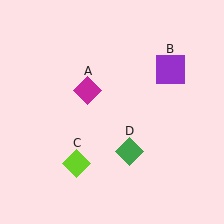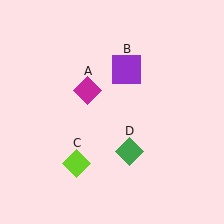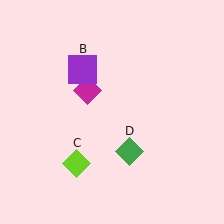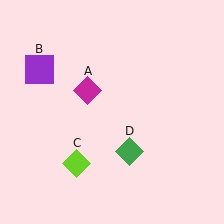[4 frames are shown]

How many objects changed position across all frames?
1 object changed position: purple square (object B).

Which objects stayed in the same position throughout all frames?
Magenta diamond (object A) and lime diamond (object C) and green diamond (object D) remained stationary.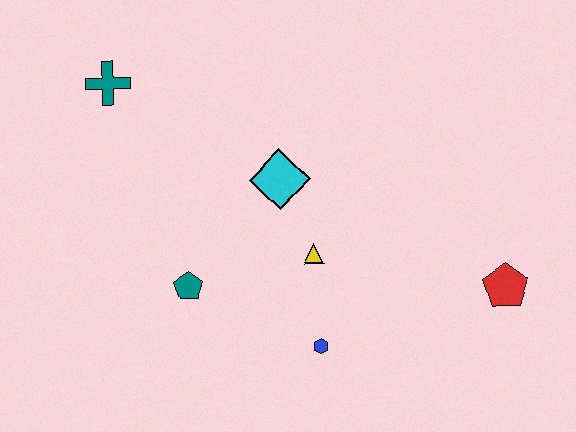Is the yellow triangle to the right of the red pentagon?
No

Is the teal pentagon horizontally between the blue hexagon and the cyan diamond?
No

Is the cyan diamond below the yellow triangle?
No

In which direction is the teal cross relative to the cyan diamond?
The teal cross is to the left of the cyan diamond.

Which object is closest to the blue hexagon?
The yellow triangle is closest to the blue hexagon.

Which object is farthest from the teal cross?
The red pentagon is farthest from the teal cross.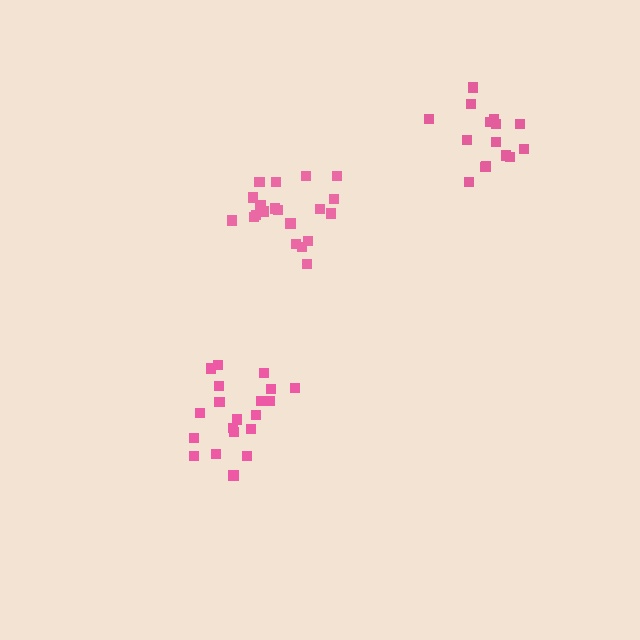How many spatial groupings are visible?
There are 3 spatial groupings.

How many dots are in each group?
Group 1: 20 dots, Group 2: 15 dots, Group 3: 20 dots (55 total).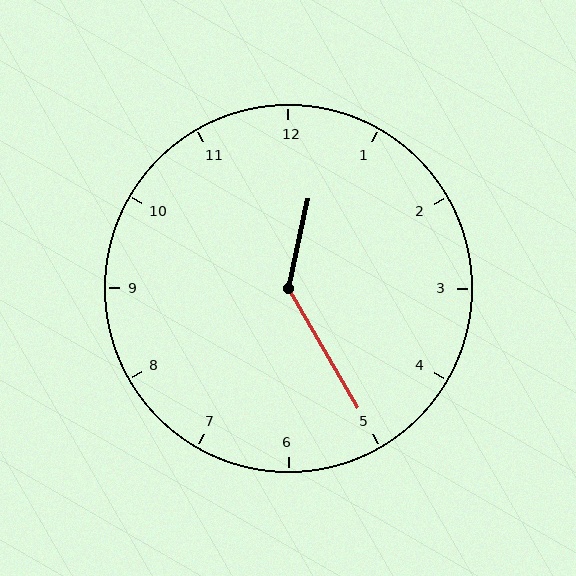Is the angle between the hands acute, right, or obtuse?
It is obtuse.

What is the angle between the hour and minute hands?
Approximately 138 degrees.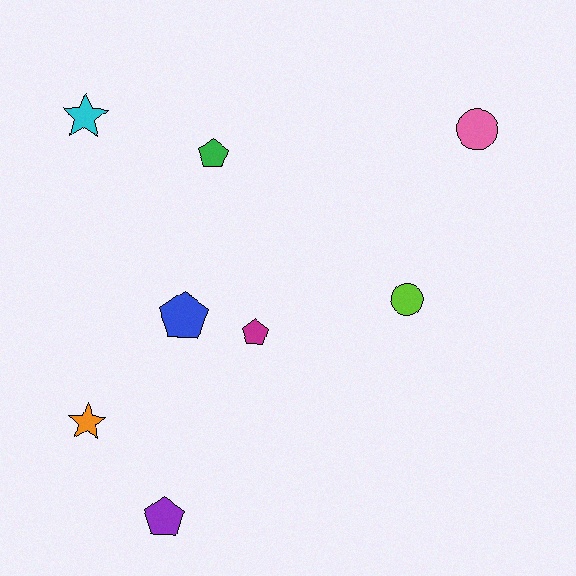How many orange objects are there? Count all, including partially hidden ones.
There is 1 orange object.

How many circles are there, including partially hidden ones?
There are 2 circles.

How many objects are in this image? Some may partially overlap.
There are 8 objects.